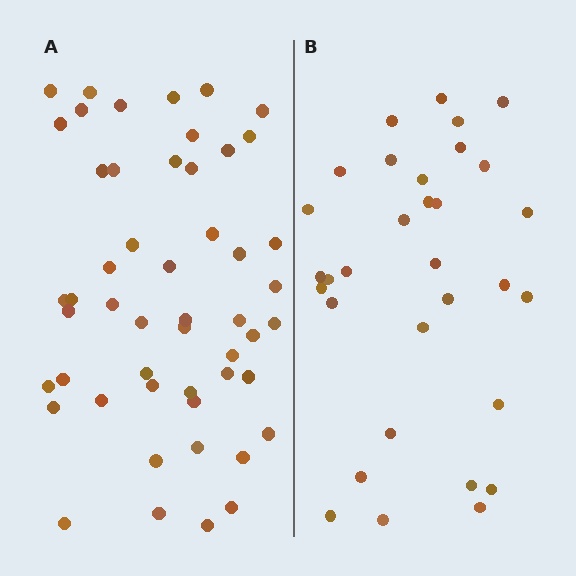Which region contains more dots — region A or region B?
Region A (the left region) has more dots.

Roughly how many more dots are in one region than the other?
Region A has approximately 20 more dots than region B.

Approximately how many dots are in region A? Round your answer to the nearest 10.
About 50 dots. (The exact count is 51, which rounds to 50.)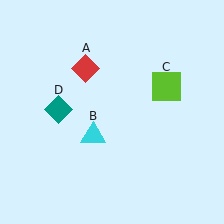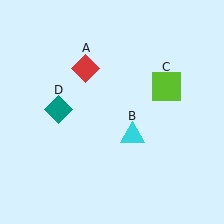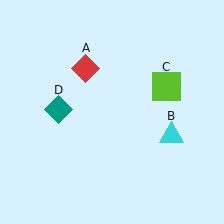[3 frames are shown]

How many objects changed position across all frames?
1 object changed position: cyan triangle (object B).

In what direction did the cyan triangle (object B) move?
The cyan triangle (object B) moved right.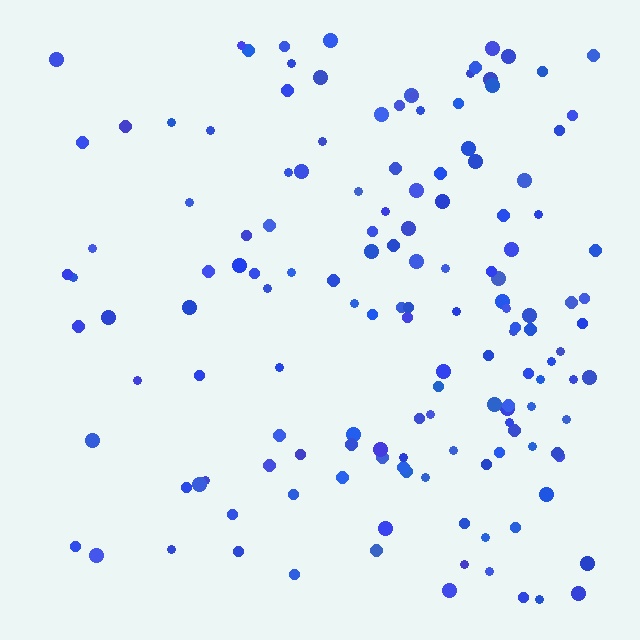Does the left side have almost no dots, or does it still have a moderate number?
Still a moderate number, just noticeably fewer than the right.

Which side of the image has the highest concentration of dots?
The right.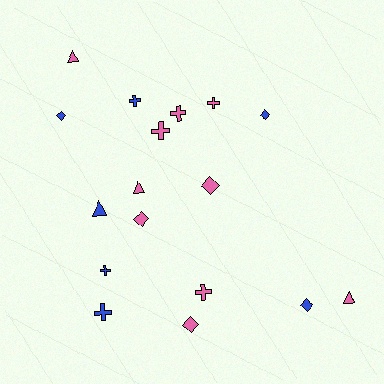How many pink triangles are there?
There are 3 pink triangles.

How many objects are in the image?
There are 17 objects.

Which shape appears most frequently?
Cross, with 7 objects.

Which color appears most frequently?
Pink, with 10 objects.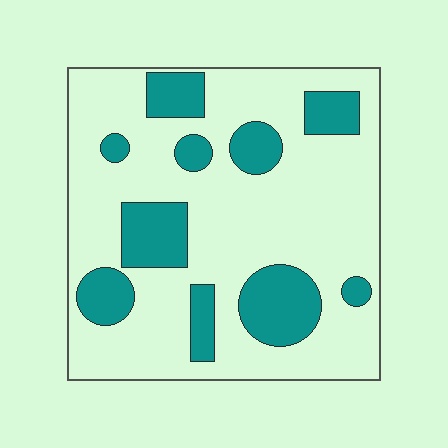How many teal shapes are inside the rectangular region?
10.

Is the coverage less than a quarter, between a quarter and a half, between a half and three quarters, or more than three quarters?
Less than a quarter.